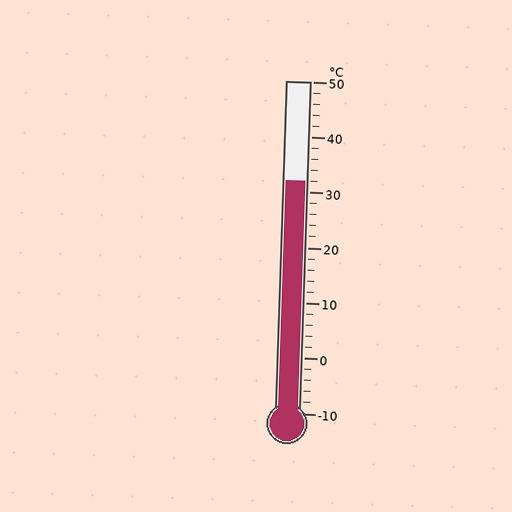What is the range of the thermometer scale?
The thermometer scale ranges from -10°C to 50°C.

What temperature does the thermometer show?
The thermometer shows approximately 32°C.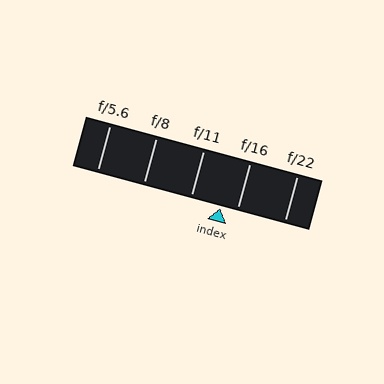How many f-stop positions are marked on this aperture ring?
There are 5 f-stop positions marked.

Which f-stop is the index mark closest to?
The index mark is closest to f/16.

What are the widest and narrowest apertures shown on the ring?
The widest aperture shown is f/5.6 and the narrowest is f/22.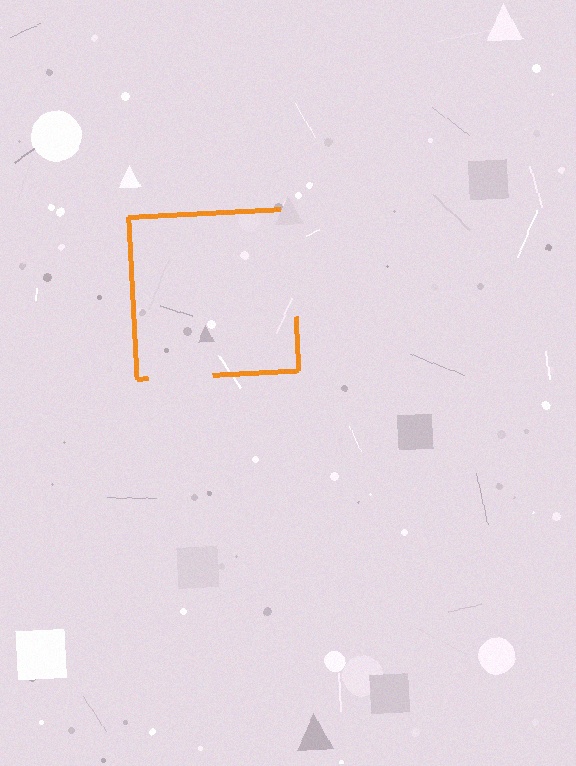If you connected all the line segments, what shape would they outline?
They would outline a square.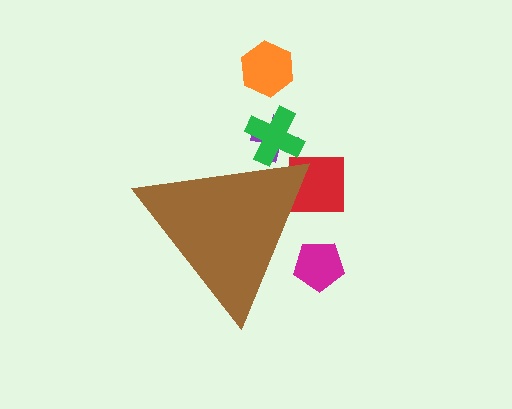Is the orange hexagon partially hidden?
No, the orange hexagon is fully visible.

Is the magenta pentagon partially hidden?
Yes, the magenta pentagon is partially hidden behind the brown triangle.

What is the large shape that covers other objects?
A brown triangle.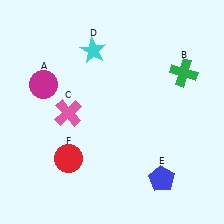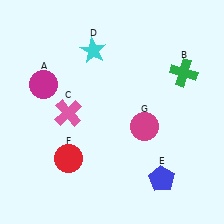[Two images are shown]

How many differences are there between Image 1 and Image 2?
There is 1 difference between the two images.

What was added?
A magenta circle (G) was added in Image 2.